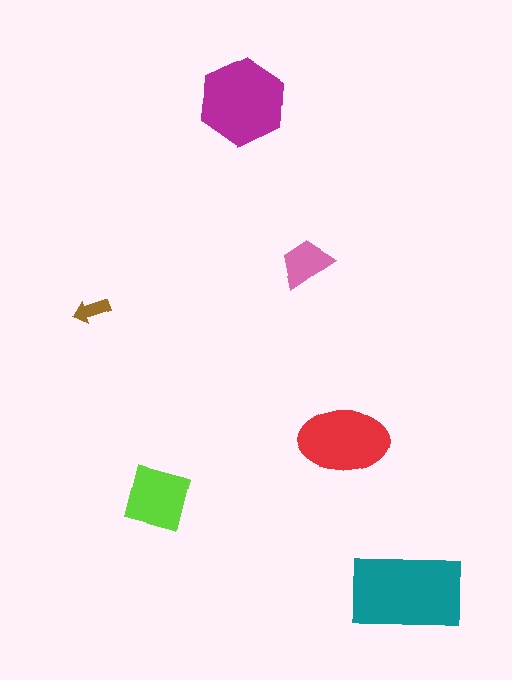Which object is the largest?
The teal rectangle.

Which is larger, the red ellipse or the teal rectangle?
The teal rectangle.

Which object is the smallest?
The brown arrow.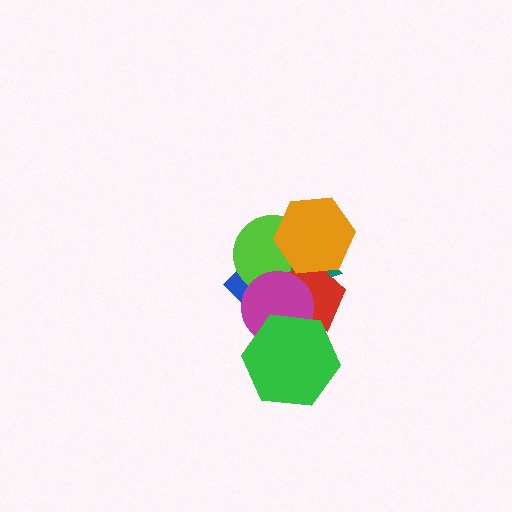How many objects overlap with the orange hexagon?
4 objects overlap with the orange hexagon.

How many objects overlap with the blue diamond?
6 objects overlap with the blue diamond.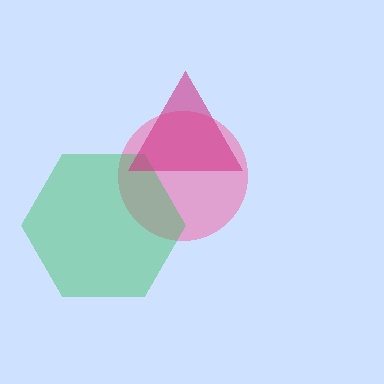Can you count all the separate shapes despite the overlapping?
Yes, there are 3 separate shapes.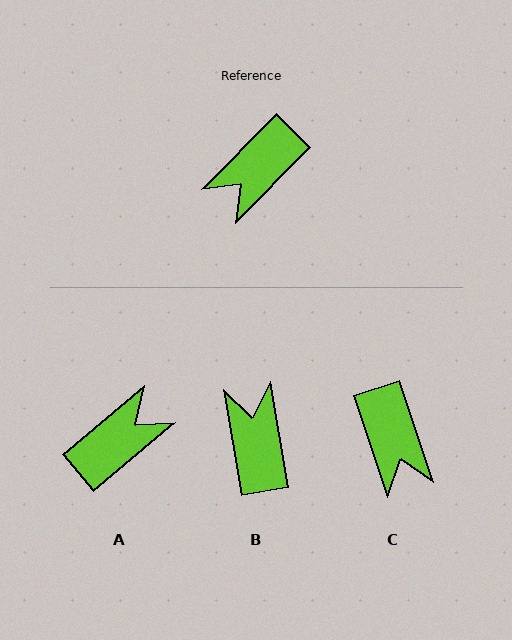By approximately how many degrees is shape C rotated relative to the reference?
Approximately 63 degrees counter-clockwise.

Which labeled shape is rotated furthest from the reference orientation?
A, about 175 degrees away.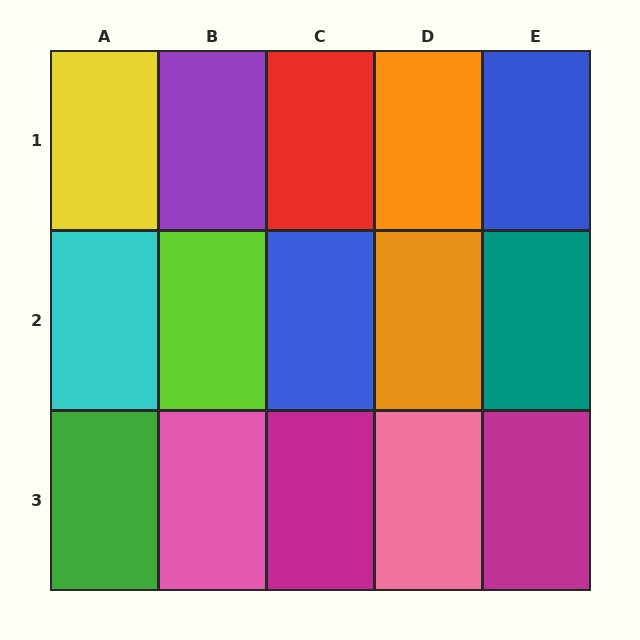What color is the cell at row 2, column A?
Cyan.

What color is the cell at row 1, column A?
Yellow.